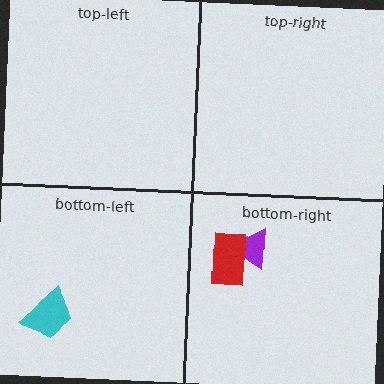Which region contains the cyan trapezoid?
The bottom-left region.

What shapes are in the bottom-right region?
The purple triangle, the red rectangle.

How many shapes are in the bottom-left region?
1.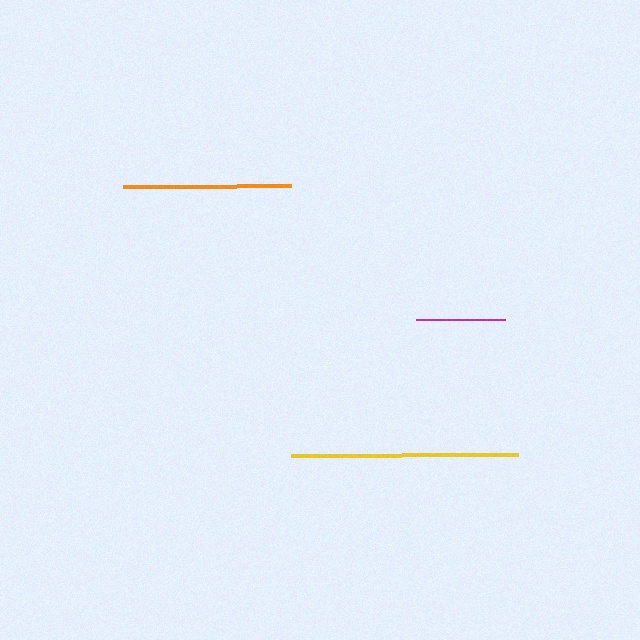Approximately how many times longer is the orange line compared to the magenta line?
The orange line is approximately 1.9 times the length of the magenta line.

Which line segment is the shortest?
The magenta line is the shortest at approximately 89 pixels.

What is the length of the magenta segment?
The magenta segment is approximately 89 pixels long.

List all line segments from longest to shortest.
From longest to shortest: yellow, orange, magenta.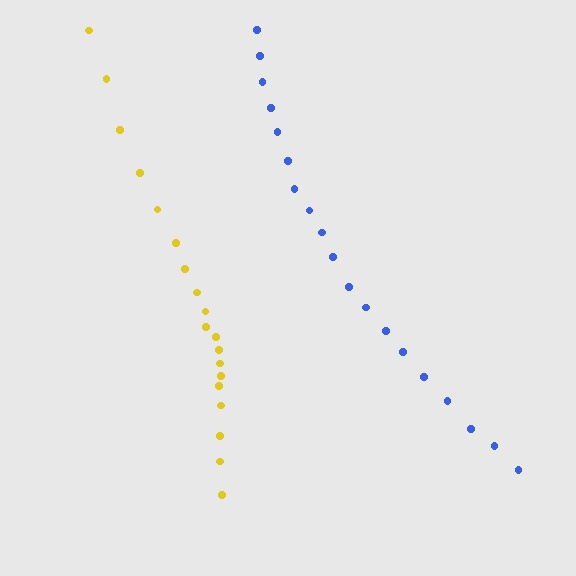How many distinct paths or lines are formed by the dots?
There are 2 distinct paths.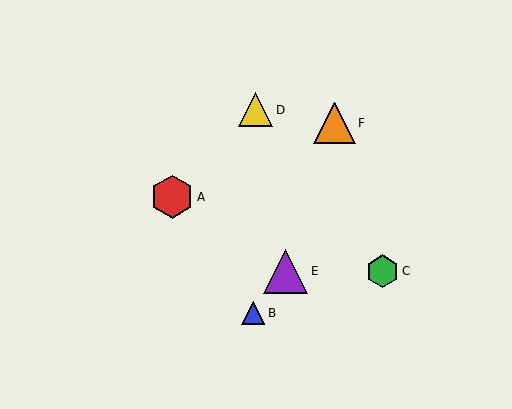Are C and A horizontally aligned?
No, C is at y≈271 and A is at y≈197.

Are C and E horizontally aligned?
Yes, both are at y≈271.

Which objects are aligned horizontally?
Objects C, E are aligned horizontally.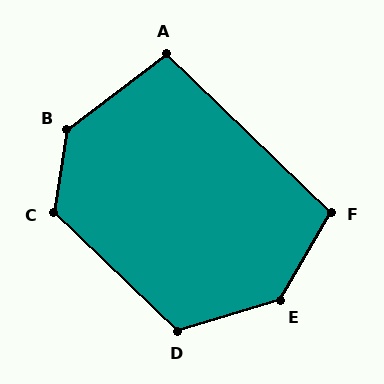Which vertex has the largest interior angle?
E, at approximately 136 degrees.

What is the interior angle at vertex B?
Approximately 136 degrees (obtuse).